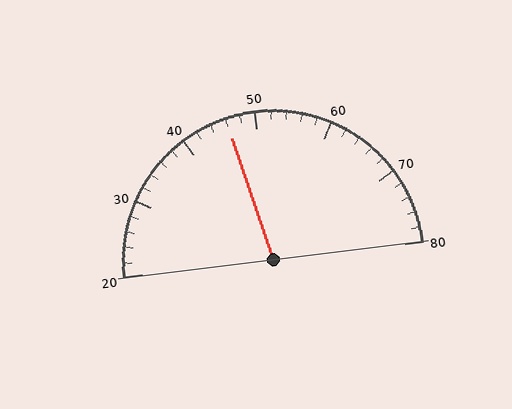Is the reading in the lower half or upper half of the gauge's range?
The reading is in the lower half of the range (20 to 80).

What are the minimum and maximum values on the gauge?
The gauge ranges from 20 to 80.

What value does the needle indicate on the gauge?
The needle indicates approximately 46.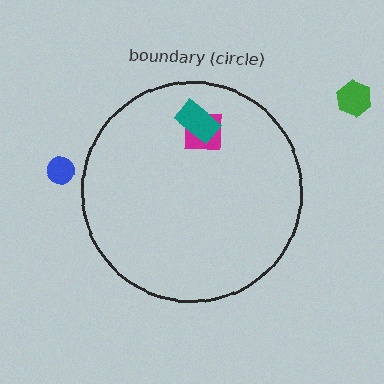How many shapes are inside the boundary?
2 inside, 2 outside.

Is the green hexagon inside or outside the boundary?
Outside.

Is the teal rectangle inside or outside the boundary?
Inside.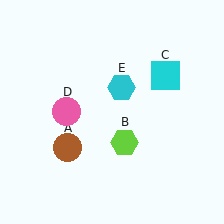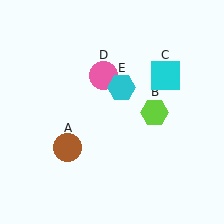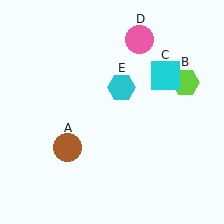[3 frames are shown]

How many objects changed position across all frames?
2 objects changed position: lime hexagon (object B), pink circle (object D).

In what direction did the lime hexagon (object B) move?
The lime hexagon (object B) moved up and to the right.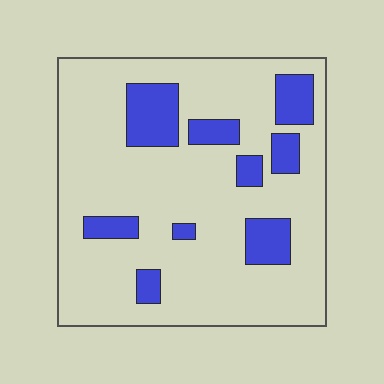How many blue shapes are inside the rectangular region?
9.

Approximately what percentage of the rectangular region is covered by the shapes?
Approximately 20%.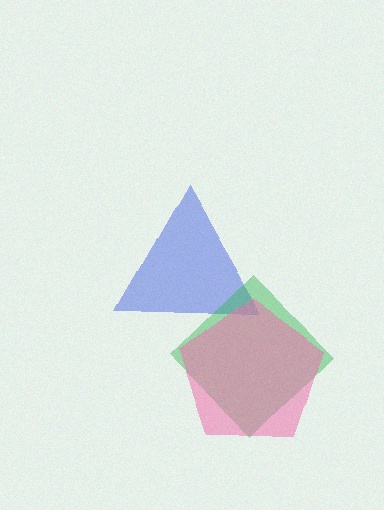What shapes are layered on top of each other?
The layered shapes are: a blue triangle, a green diamond, a pink pentagon.